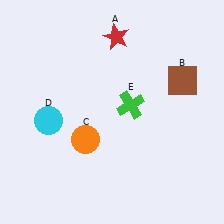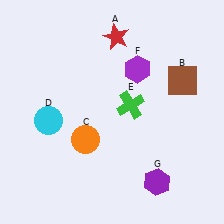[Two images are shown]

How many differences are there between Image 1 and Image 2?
There are 2 differences between the two images.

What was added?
A purple hexagon (F), a purple hexagon (G) were added in Image 2.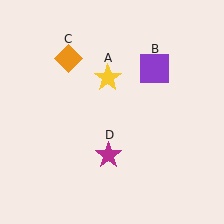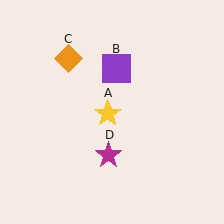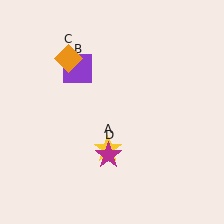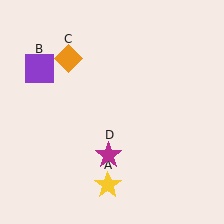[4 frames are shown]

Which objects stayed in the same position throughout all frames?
Orange diamond (object C) and magenta star (object D) remained stationary.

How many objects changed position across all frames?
2 objects changed position: yellow star (object A), purple square (object B).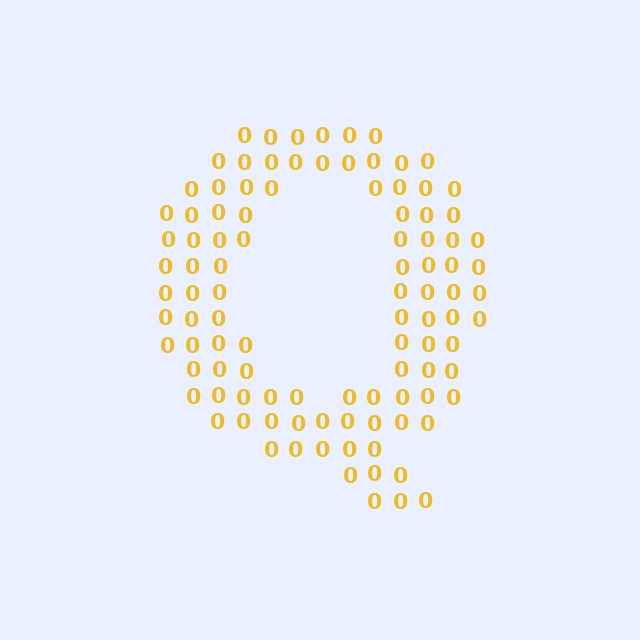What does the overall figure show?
The overall figure shows the letter Q.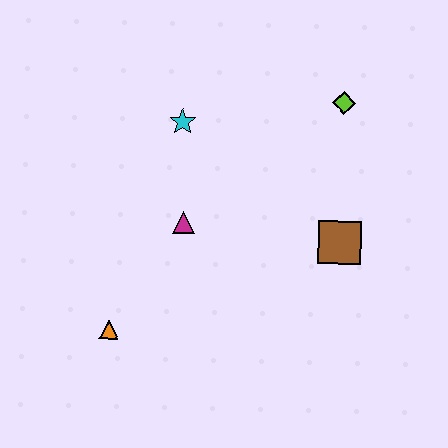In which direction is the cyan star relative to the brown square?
The cyan star is to the left of the brown square.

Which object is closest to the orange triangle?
The magenta triangle is closest to the orange triangle.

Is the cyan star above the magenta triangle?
Yes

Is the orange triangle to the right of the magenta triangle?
No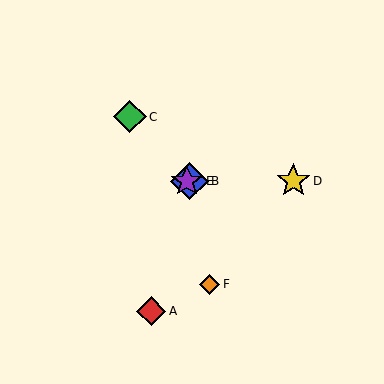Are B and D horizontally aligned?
Yes, both are at y≈181.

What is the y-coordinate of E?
Object E is at y≈181.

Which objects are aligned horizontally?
Objects B, D, E are aligned horizontally.